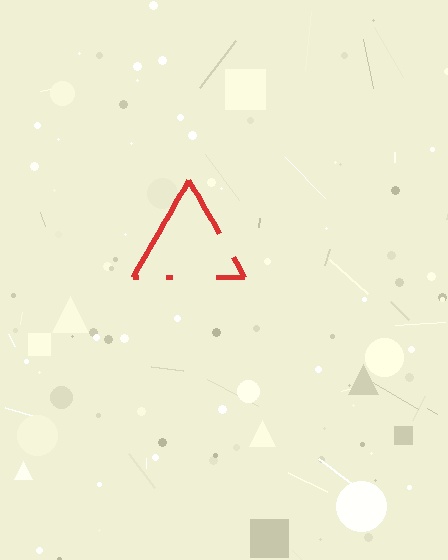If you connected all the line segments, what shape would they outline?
They would outline a triangle.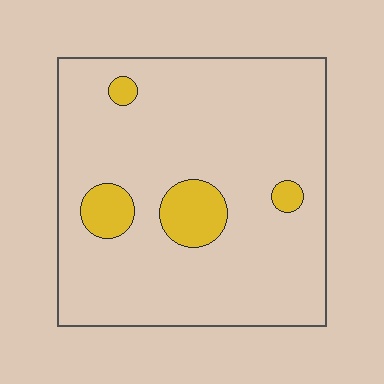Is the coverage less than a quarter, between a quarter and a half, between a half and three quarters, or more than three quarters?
Less than a quarter.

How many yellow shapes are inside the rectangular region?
4.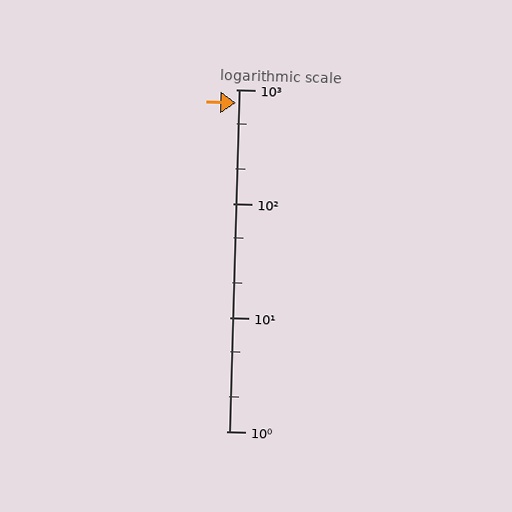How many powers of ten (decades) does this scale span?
The scale spans 3 decades, from 1 to 1000.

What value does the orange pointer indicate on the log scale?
The pointer indicates approximately 760.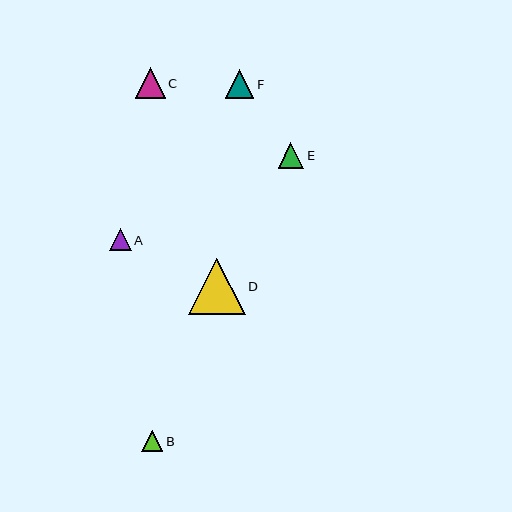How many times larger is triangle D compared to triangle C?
Triangle D is approximately 1.9 times the size of triangle C.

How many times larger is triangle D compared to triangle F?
Triangle D is approximately 2.0 times the size of triangle F.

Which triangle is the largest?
Triangle D is the largest with a size of approximately 56 pixels.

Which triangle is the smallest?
Triangle B is the smallest with a size of approximately 21 pixels.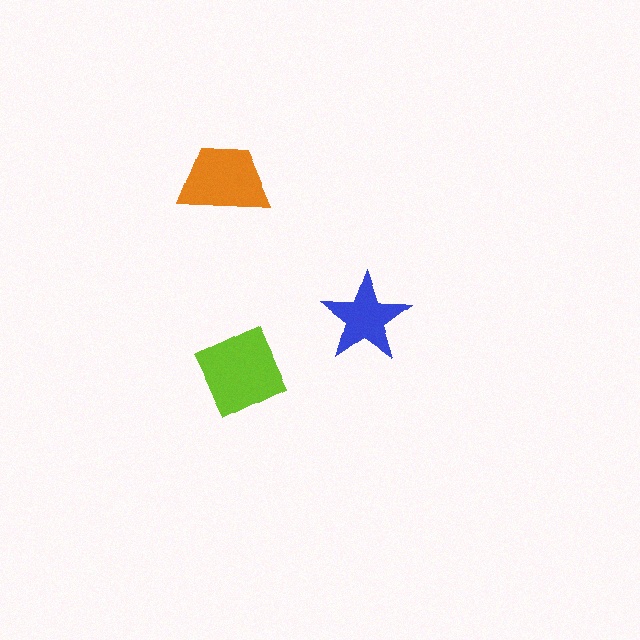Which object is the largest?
The lime diamond.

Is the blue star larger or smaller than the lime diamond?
Smaller.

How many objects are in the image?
There are 3 objects in the image.